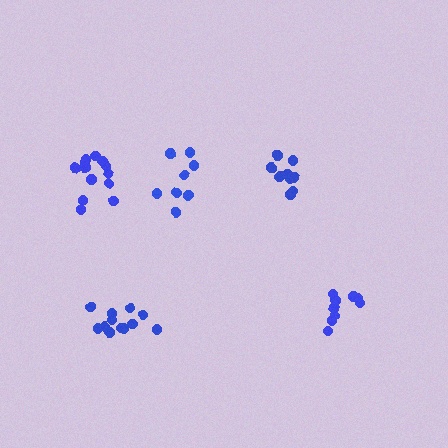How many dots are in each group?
Group 1: 14 dots, Group 2: 10 dots, Group 3: 12 dots, Group 4: 9 dots, Group 5: 9 dots (54 total).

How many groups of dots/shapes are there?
There are 5 groups.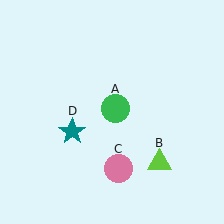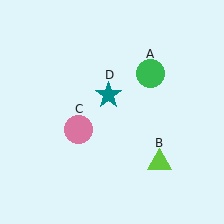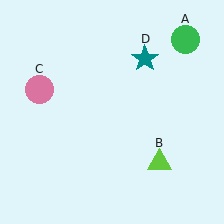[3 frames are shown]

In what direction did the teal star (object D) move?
The teal star (object D) moved up and to the right.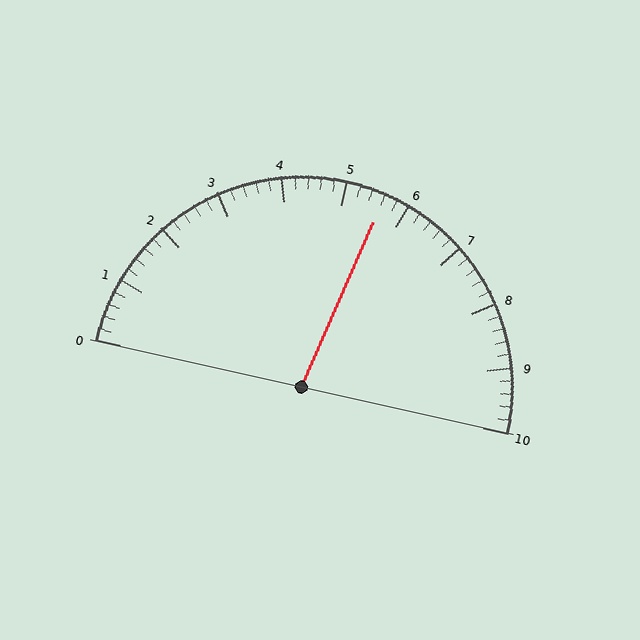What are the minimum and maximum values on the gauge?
The gauge ranges from 0 to 10.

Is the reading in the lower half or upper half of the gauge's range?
The reading is in the upper half of the range (0 to 10).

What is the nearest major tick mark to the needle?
The nearest major tick mark is 6.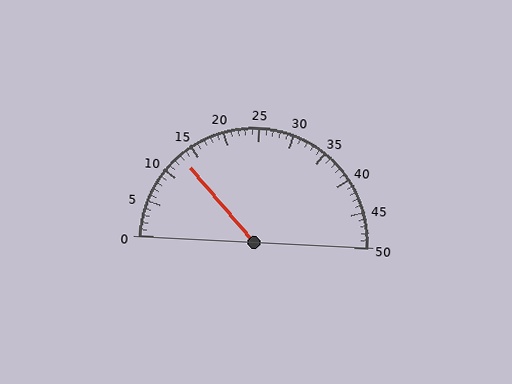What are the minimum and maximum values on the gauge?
The gauge ranges from 0 to 50.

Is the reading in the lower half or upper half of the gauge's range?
The reading is in the lower half of the range (0 to 50).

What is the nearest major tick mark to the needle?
The nearest major tick mark is 15.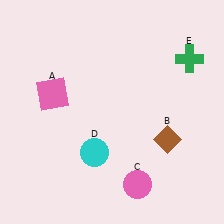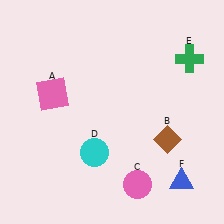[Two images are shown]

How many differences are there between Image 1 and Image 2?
There is 1 difference between the two images.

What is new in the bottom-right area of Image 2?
A blue triangle (F) was added in the bottom-right area of Image 2.